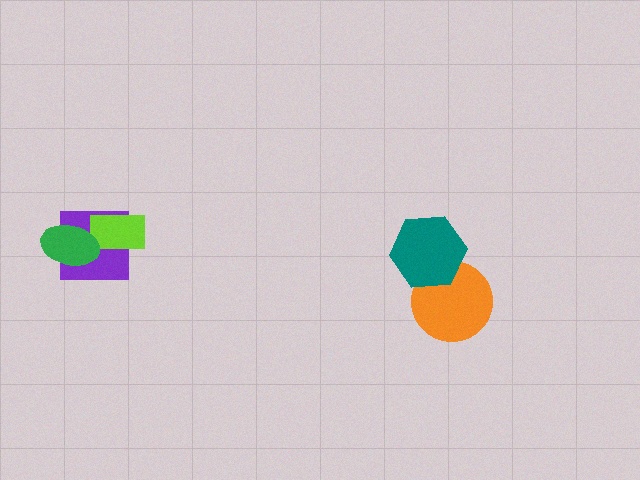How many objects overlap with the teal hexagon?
1 object overlaps with the teal hexagon.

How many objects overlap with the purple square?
2 objects overlap with the purple square.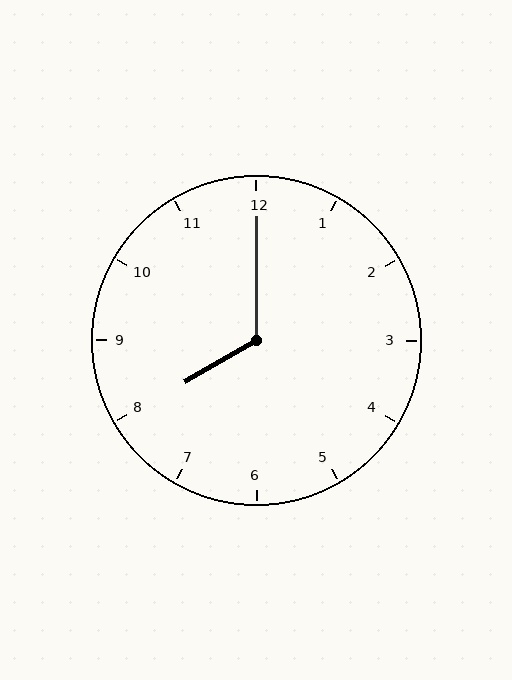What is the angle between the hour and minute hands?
Approximately 120 degrees.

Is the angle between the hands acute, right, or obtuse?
It is obtuse.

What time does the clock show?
8:00.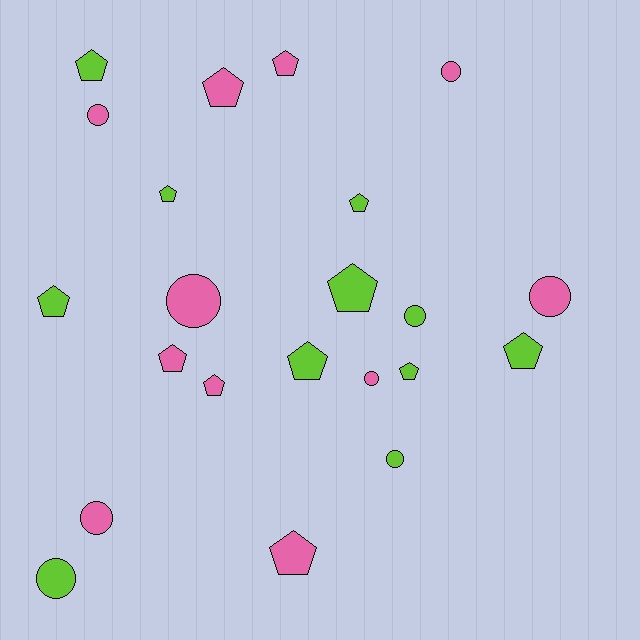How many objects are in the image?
There are 22 objects.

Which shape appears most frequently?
Pentagon, with 13 objects.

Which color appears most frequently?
Pink, with 11 objects.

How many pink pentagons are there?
There are 5 pink pentagons.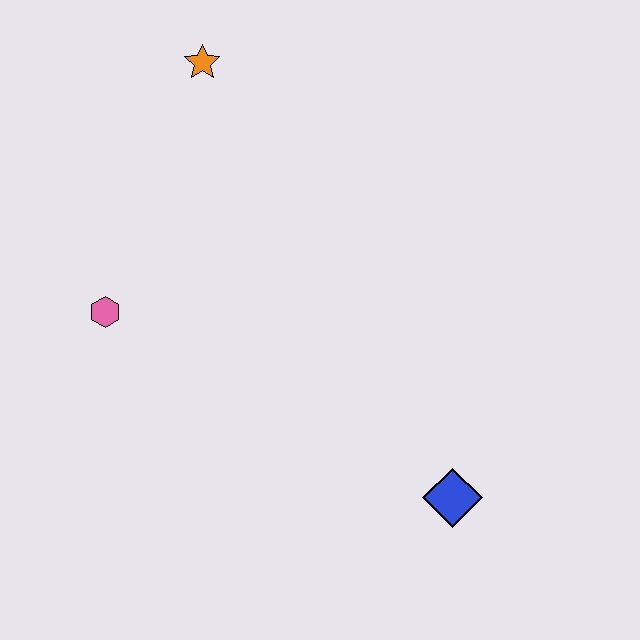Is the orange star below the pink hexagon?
No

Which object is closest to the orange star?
The pink hexagon is closest to the orange star.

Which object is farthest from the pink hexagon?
The blue diamond is farthest from the pink hexagon.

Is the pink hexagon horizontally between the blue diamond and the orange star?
No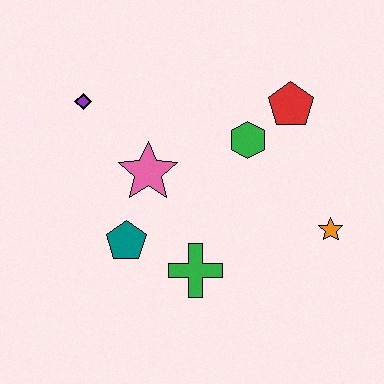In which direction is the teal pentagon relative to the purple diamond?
The teal pentagon is below the purple diamond.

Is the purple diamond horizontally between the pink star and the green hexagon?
No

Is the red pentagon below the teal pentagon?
No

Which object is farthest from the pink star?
The orange star is farthest from the pink star.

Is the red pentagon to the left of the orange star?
Yes